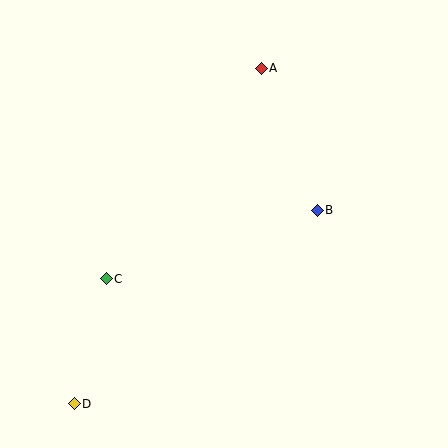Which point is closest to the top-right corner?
Point A is closest to the top-right corner.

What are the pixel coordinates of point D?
Point D is at (74, 404).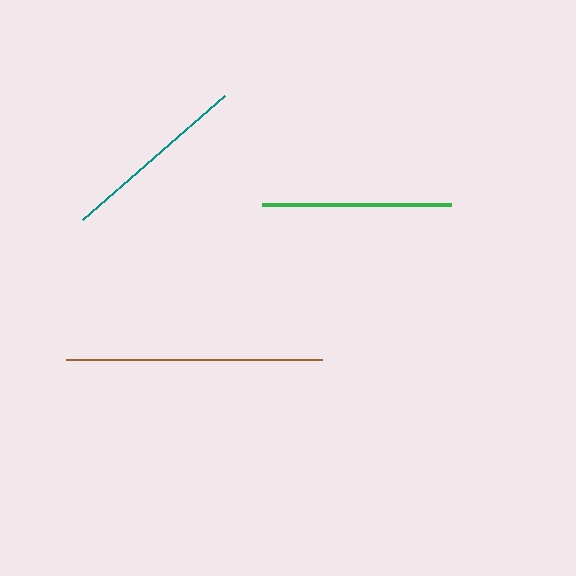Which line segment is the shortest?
The green line is the shortest at approximately 188 pixels.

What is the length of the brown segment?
The brown segment is approximately 256 pixels long.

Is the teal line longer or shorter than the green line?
The teal line is longer than the green line.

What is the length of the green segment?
The green segment is approximately 188 pixels long.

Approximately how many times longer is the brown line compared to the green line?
The brown line is approximately 1.4 times the length of the green line.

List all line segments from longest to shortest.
From longest to shortest: brown, teal, green.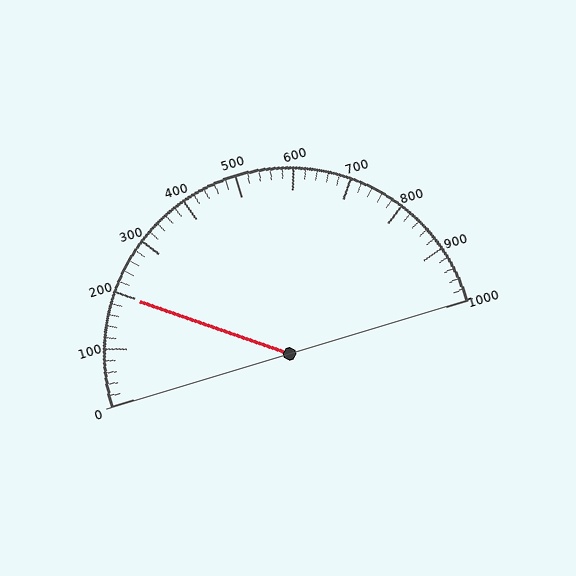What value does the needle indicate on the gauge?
The needle indicates approximately 200.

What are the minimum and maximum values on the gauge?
The gauge ranges from 0 to 1000.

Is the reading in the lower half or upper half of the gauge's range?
The reading is in the lower half of the range (0 to 1000).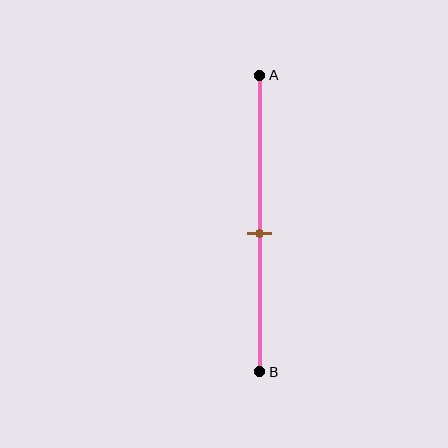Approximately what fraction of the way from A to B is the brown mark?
The brown mark is approximately 55% of the way from A to B.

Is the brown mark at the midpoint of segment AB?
No, the mark is at about 55% from A, not at the 50% midpoint.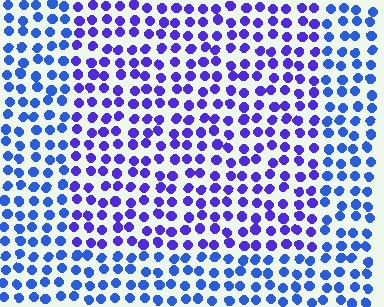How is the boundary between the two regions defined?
The boundary is defined purely by a slight shift in hue (about 30 degrees). Spacing, size, and orientation are identical on both sides.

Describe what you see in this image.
The image is filled with small blue elements in a uniform arrangement. A rectangle-shaped region is visible where the elements are tinted to a slightly different hue, forming a subtle color boundary.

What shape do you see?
I see a rectangle.